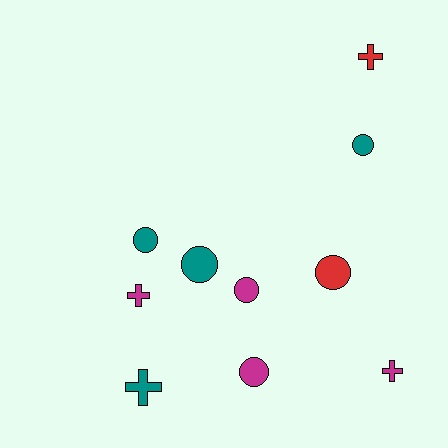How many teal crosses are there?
There is 1 teal cross.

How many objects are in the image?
There are 10 objects.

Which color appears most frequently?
Teal, with 4 objects.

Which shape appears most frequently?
Circle, with 6 objects.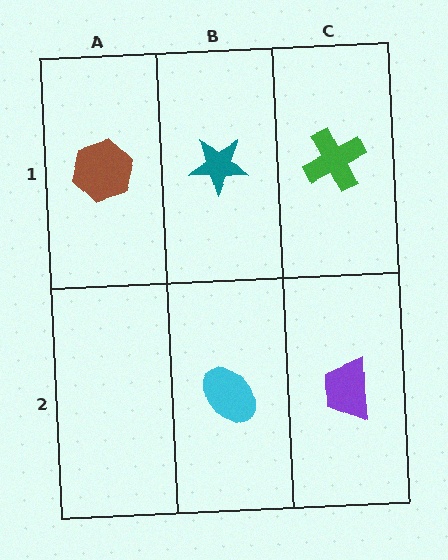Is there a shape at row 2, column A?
No, that cell is empty.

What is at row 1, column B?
A teal star.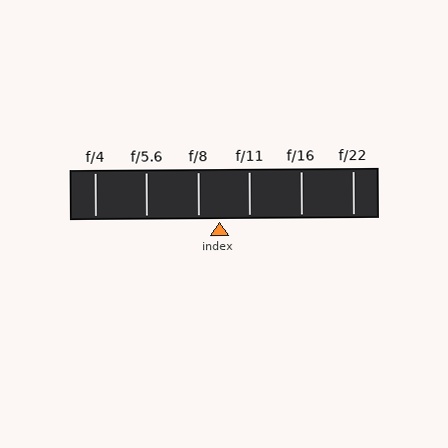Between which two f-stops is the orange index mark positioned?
The index mark is between f/8 and f/11.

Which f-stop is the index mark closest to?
The index mark is closest to f/8.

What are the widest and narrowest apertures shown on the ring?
The widest aperture shown is f/4 and the narrowest is f/22.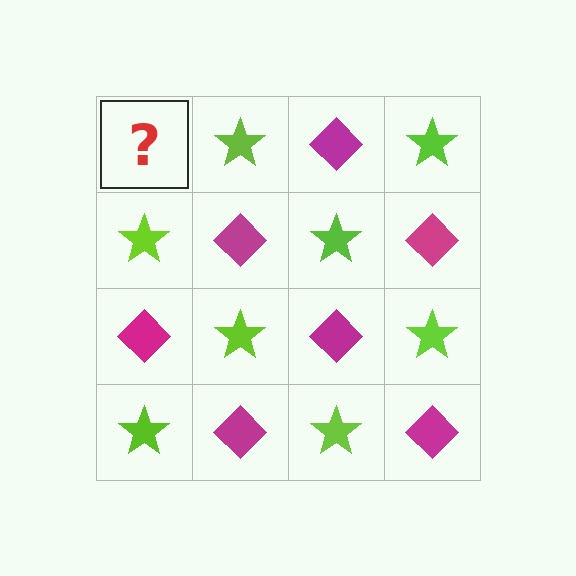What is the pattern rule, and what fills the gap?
The rule is that it alternates magenta diamond and lime star in a checkerboard pattern. The gap should be filled with a magenta diamond.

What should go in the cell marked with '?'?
The missing cell should contain a magenta diamond.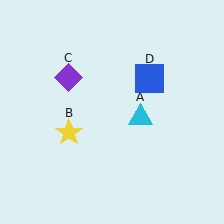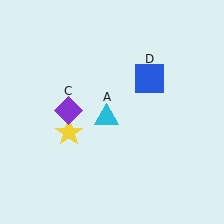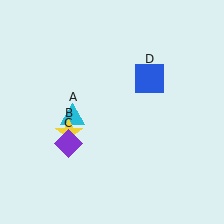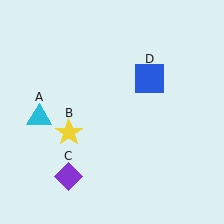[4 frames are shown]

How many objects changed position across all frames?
2 objects changed position: cyan triangle (object A), purple diamond (object C).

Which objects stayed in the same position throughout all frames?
Yellow star (object B) and blue square (object D) remained stationary.